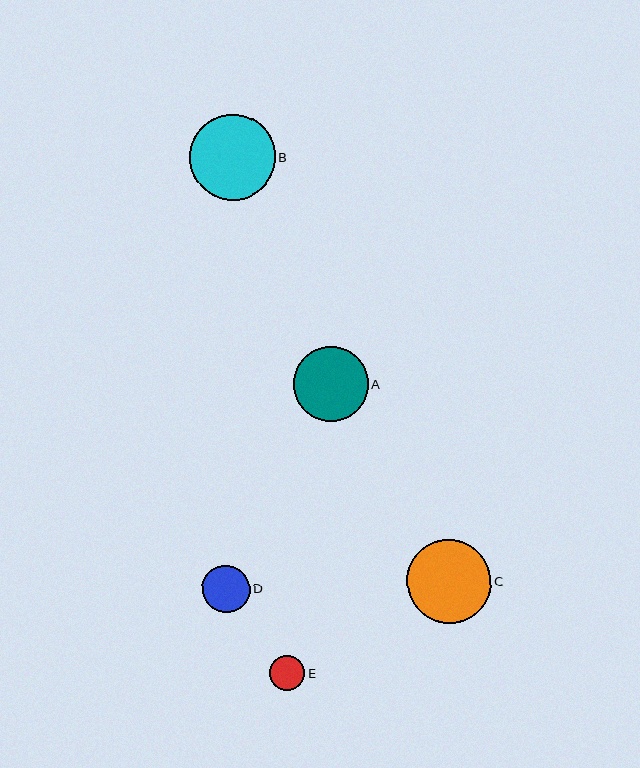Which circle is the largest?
Circle B is the largest with a size of approximately 86 pixels.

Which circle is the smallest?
Circle E is the smallest with a size of approximately 35 pixels.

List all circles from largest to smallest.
From largest to smallest: B, C, A, D, E.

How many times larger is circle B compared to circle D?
Circle B is approximately 1.8 times the size of circle D.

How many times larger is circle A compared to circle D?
Circle A is approximately 1.6 times the size of circle D.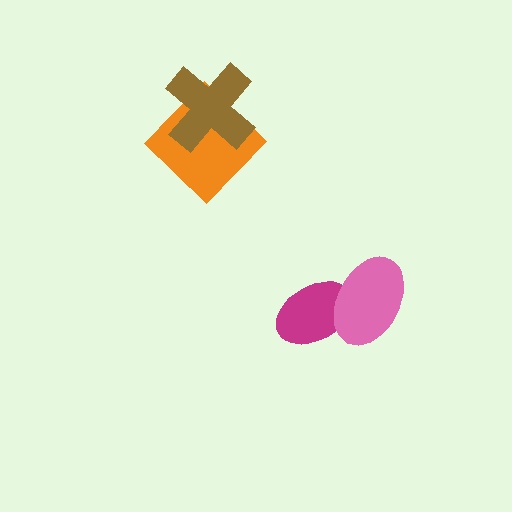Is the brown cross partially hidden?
No, no other shape covers it.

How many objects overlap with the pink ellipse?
1 object overlaps with the pink ellipse.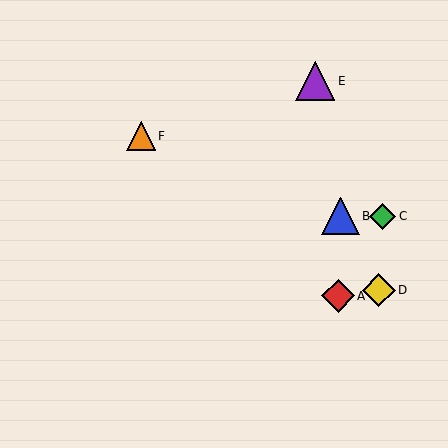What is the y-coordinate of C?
Object C is at y≈216.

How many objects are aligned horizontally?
2 objects (B, C) are aligned horizontally.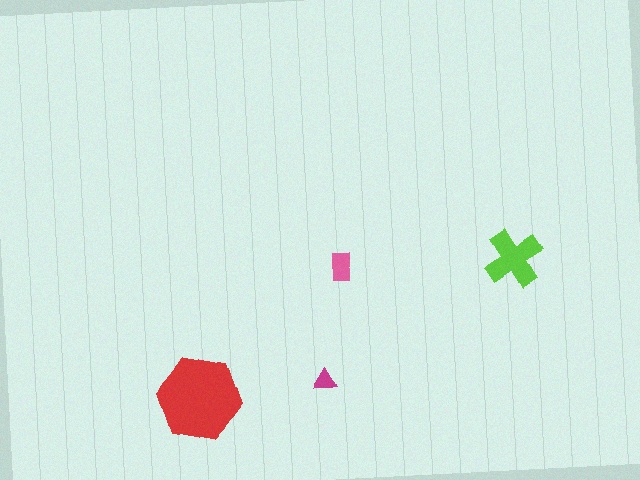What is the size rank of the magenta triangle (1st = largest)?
4th.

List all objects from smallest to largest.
The magenta triangle, the pink rectangle, the lime cross, the red hexagon.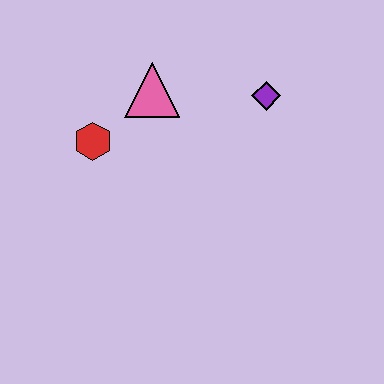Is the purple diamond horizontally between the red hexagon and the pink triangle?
No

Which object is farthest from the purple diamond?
The red hexagon is farthest from the purple diamond.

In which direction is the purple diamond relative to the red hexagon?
The purple diamond is to the right of the red hexagon.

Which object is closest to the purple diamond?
The pink triangle is closest to the purple diamond.